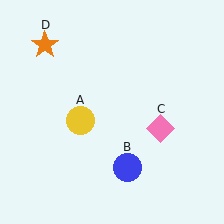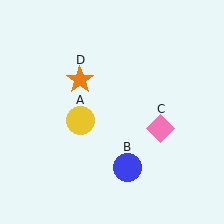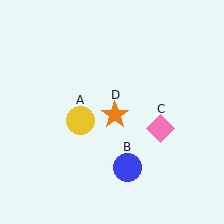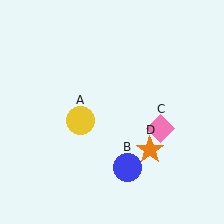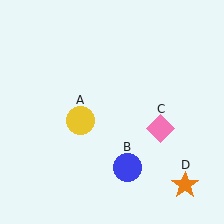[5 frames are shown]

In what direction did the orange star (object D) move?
The orange star (object D) moved down and to the right.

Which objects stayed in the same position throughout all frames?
Yellow circle (object A) and blue circle (object B) and pink diamond (object C) remained stationary.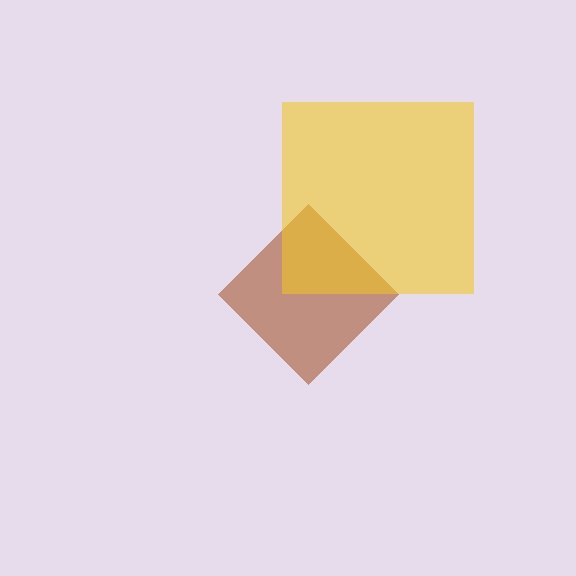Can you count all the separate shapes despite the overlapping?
Yes, there are 2 separate shapes.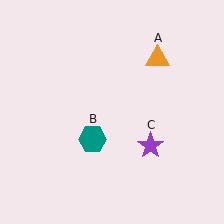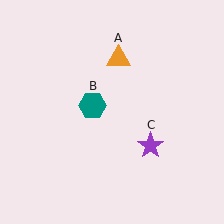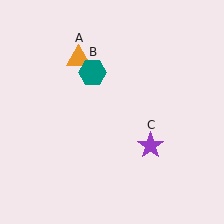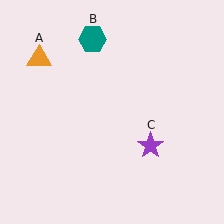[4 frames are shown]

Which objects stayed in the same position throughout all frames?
Purple star (object C) remained stationary.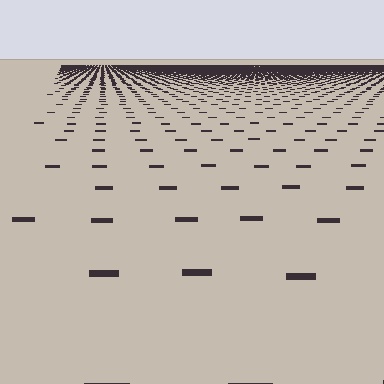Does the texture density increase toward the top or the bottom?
Density increases toward the top.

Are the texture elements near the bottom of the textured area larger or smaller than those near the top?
Larger. Near the bottom, elements are closer to the viewer and appear at a bigger on-screen size.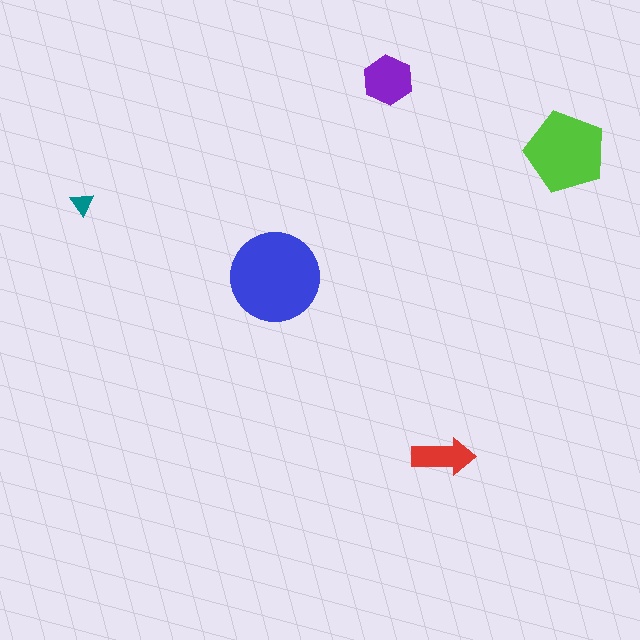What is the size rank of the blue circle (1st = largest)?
1st.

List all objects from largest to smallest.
The blue circle, the lime pentagon, the purple hexagon, the red arrow, the teal triangle.